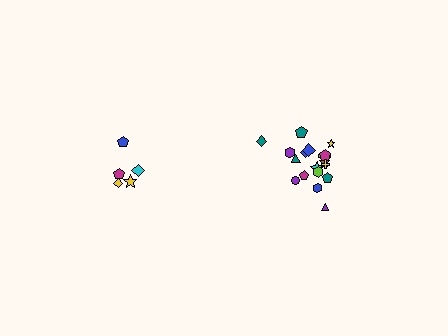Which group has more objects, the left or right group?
The right group.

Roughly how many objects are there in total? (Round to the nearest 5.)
Roughly 25 objects in total.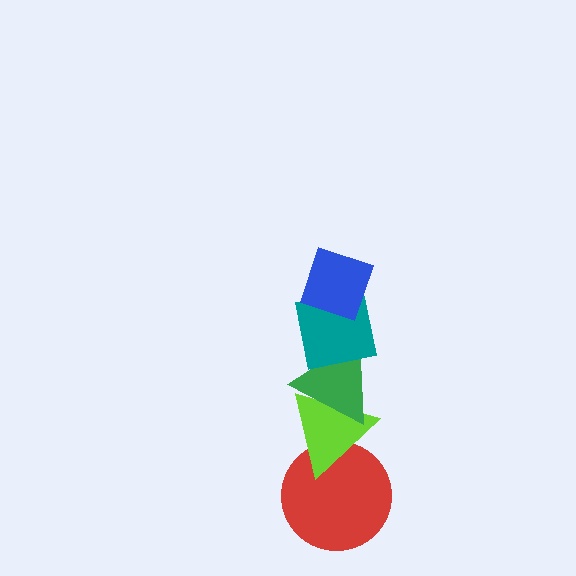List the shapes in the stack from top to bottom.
From top to bottom: the blue diamond, the teal square, the green triangle, the lime triangle, the red circle.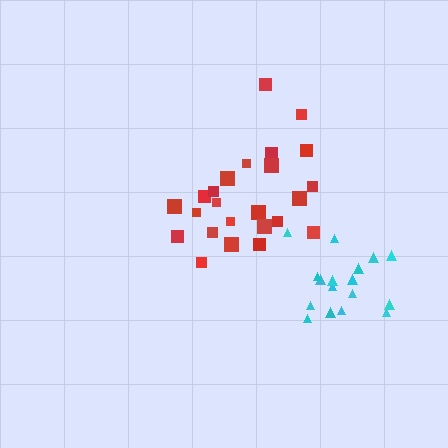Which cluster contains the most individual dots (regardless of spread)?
Red (24).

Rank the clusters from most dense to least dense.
cyan, red.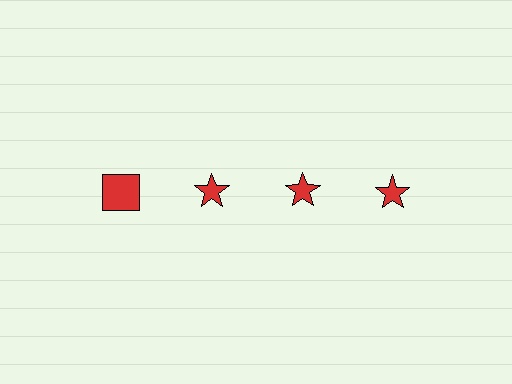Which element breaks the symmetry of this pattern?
The red square in the top row, leftmost column breaks the symmetry. All other shapes are red stars.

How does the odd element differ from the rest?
It has a different shape: square instead of star.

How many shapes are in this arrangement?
There are 4 shapes arranged in a grid pattern.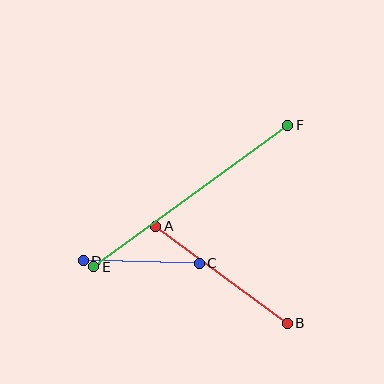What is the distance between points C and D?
The distance is approximately 116 pixels.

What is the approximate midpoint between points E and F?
The midpoint is at approximately (191, 196) pixels.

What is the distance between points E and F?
The distance is approximately 240 pixels.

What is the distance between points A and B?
The distance is approximately 164 pixels.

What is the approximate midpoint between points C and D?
The midpoint is at approximately (141, 262) pixels.